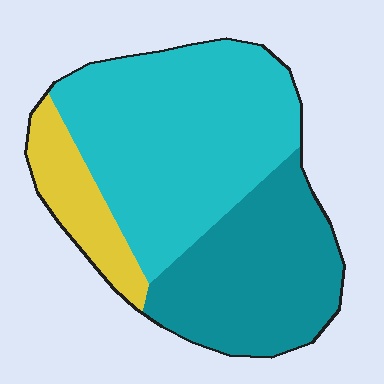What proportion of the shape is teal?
Teal covers about 35% of the shape.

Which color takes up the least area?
Yellow, at roughly 15%.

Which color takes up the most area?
Cyan, at roughly 50%.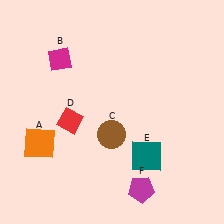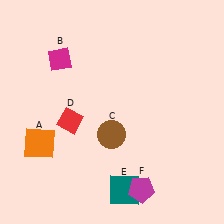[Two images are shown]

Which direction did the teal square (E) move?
The teal square (E) moved down.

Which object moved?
The teal square (E) moved down.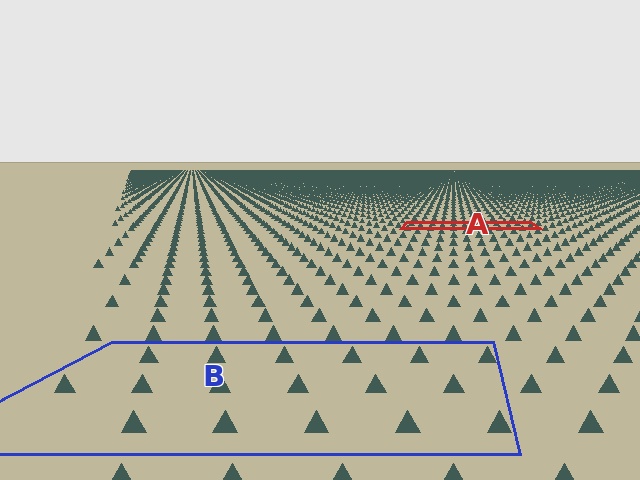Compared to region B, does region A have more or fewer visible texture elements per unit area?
Region A has more texture elements per unit area — they are packed more densely because it is farther away.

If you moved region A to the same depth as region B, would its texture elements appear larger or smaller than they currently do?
They would appear larger. At a closer depth, the same texture elements are projected at a bigger on-screen size.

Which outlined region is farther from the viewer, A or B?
Region A is farther from the viewer — the texture elements inside it appear smaller and more densely packed.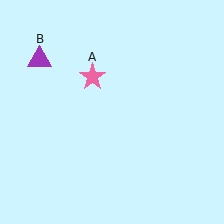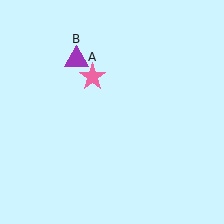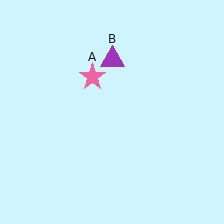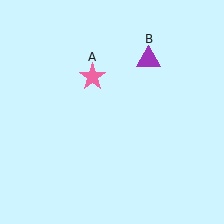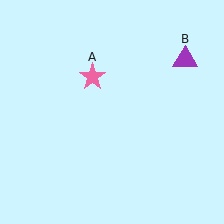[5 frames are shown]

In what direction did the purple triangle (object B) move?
The purple triangle (object B) moved right.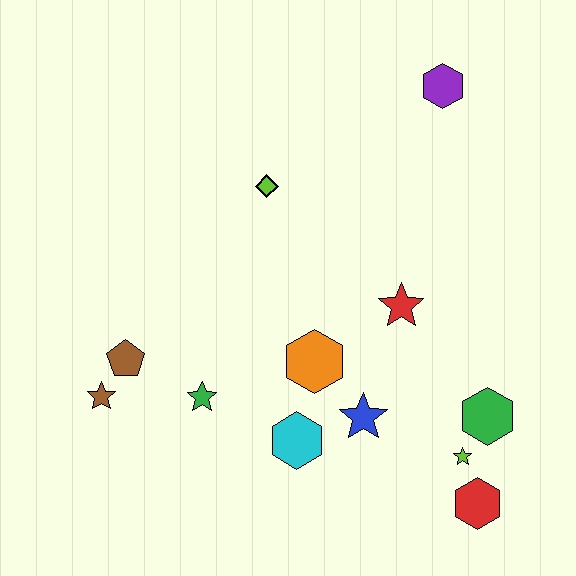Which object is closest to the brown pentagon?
The brown star is closest to the brown pentagon.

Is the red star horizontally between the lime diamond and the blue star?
No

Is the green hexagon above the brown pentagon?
No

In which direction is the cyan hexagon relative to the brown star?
The cyan hexagon is to the right of the brown star.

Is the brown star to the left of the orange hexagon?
Yes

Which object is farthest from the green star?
The purple hexagon is farthest from the green star.